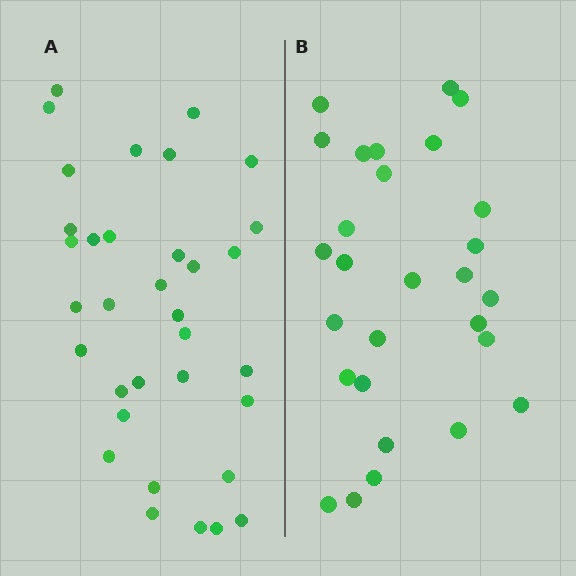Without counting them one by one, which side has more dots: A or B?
Region A (the left region) has more dots.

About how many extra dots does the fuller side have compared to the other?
Region A has about 6 more dots than region B.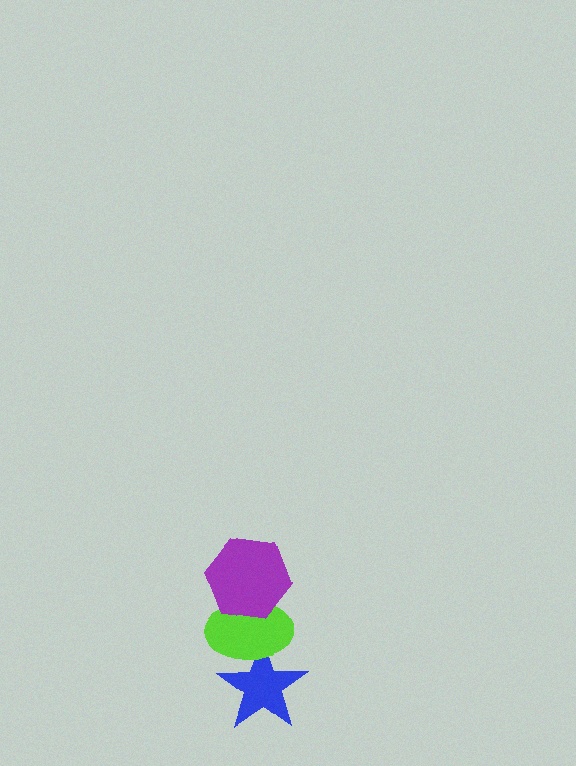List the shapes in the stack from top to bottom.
From top to bottom: the purple hexagon, the lime ellipse, the blue star.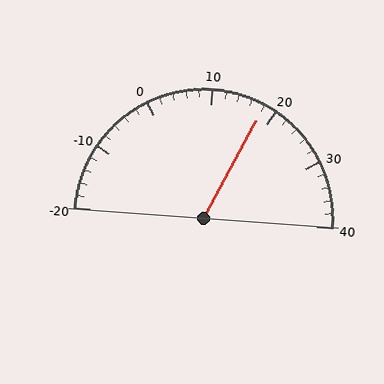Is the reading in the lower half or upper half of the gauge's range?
The reading is in the upper half of the range (-20 to 40).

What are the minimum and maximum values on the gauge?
The gauge ranges from -20 to 40.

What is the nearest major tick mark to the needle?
The nearest major tick mark is 20.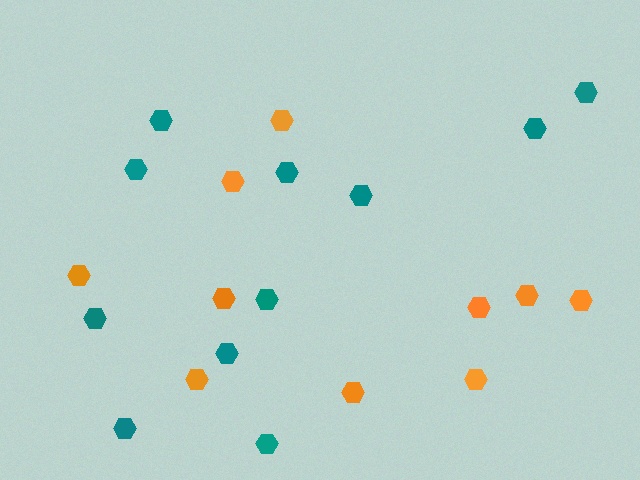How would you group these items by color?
There are 2 groups: one group of teal hexagons (11) and one group of orange hexagons (10).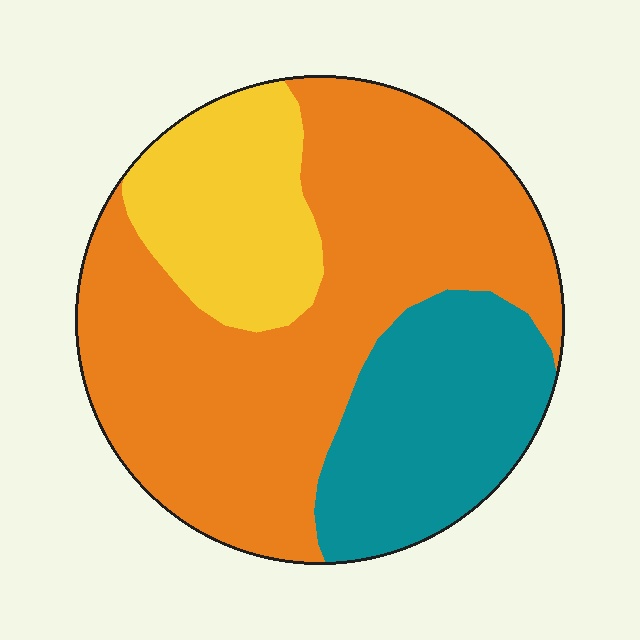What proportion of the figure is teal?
Teal covers about 25% of the figure.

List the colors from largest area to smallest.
From largest to smallest: orange, teal, yellow.